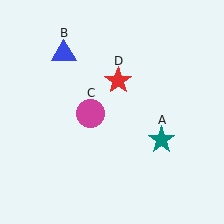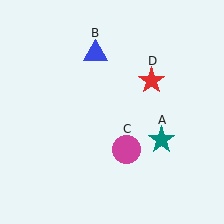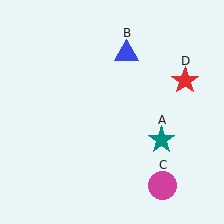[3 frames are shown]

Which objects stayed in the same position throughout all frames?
Teal star (object A) remained stationary.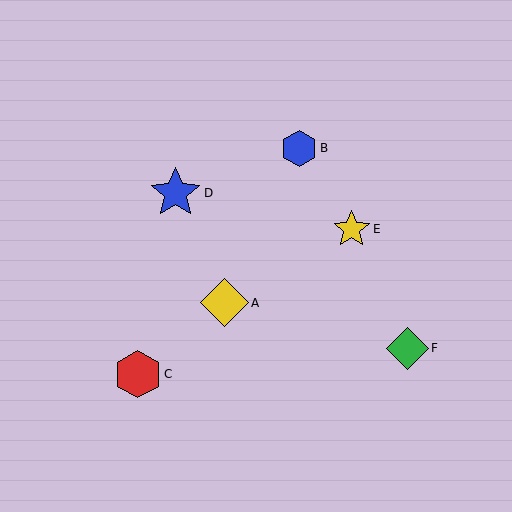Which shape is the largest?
The blue star (labeled D) is the largest.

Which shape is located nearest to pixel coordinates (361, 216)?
The yellow star (labeled E) at (352, 229) is nearest to that location.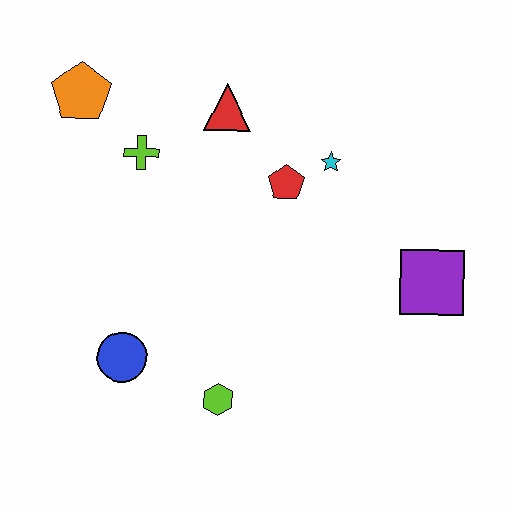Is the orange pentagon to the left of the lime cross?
Yes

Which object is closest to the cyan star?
The red pentagon is closest to the cyan star.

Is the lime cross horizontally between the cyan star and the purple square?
No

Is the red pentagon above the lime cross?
No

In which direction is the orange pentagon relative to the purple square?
The orange pentagon is to the left of the purple square.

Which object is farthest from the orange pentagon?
The purple square is farthest from the orange pentagon.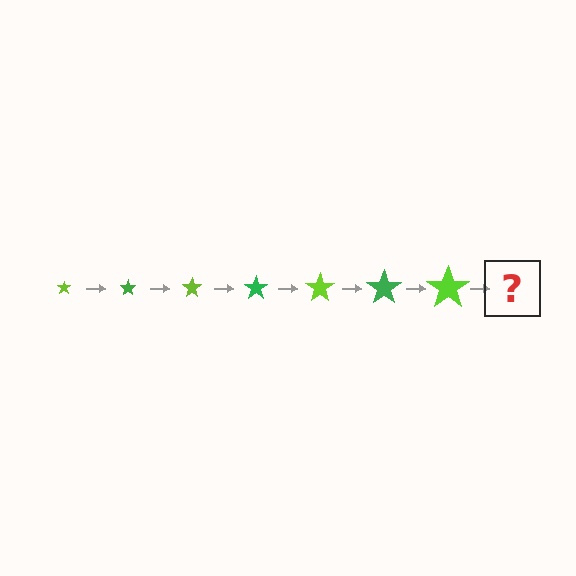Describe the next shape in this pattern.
It should be a green star, larger than the previous one.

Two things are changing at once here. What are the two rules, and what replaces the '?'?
The two rules are that the star grows larger each step and the color cycles through lime and green. The '?' should be a green star, larger than the previous one.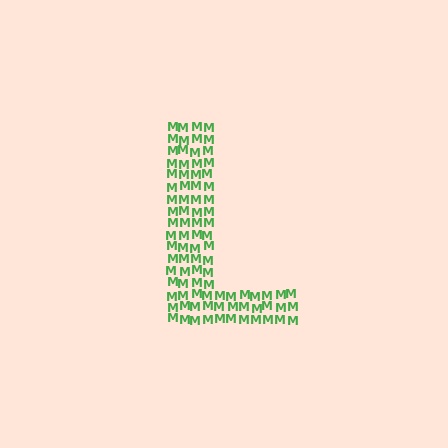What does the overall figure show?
The overall figure shows the letter L.